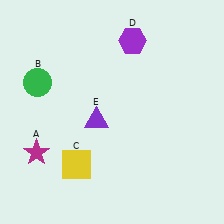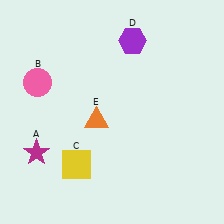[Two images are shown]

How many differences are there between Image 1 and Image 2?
There are 2 differences between the two images.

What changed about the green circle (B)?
In Image 1, B is green. In Image 2, it changed to pink.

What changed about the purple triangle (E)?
In Image 1, E is purple. In Image 2, it changed to orange.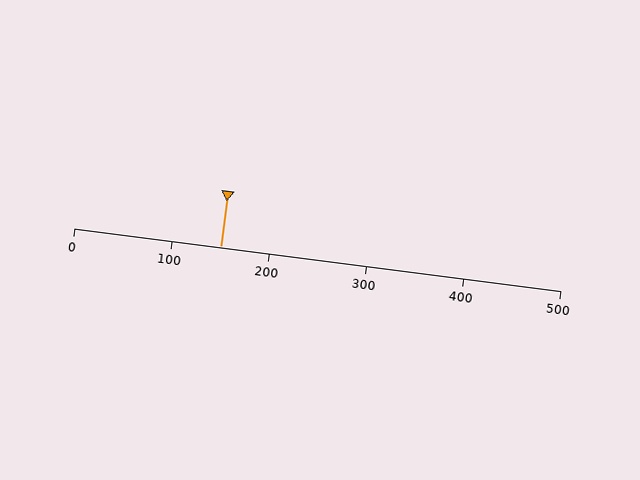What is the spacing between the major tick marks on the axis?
The major ticks are spaced 100 apart.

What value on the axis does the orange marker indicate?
The marker indicates approximately 150.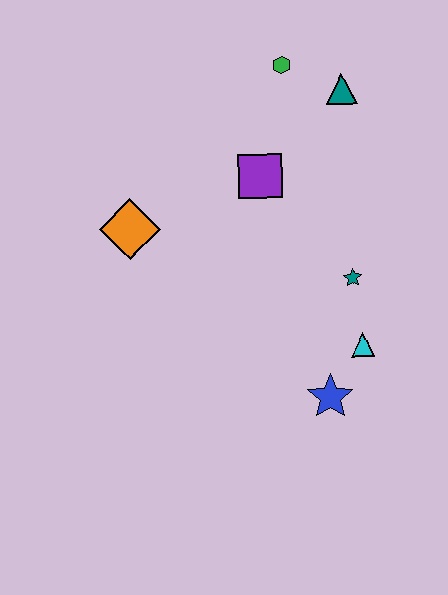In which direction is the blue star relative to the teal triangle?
The blue star is below the teal triangle.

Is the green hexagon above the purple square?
Yes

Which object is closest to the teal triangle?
The green hexagon is closest to the teal triangle.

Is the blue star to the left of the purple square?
No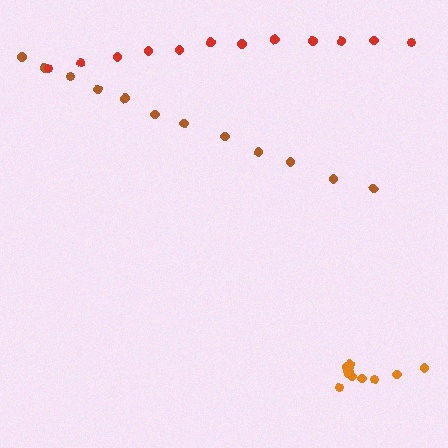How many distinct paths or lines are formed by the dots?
There are 3 distinct paths.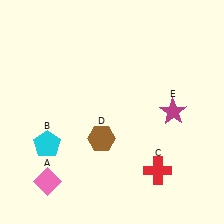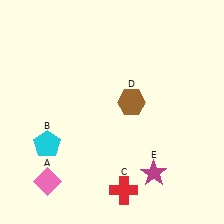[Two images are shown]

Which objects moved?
The objects that moved are: the red cross (C), the brown hexagon (D), the magenta star (E).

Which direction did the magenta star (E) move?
The magenta star (E) moved down.